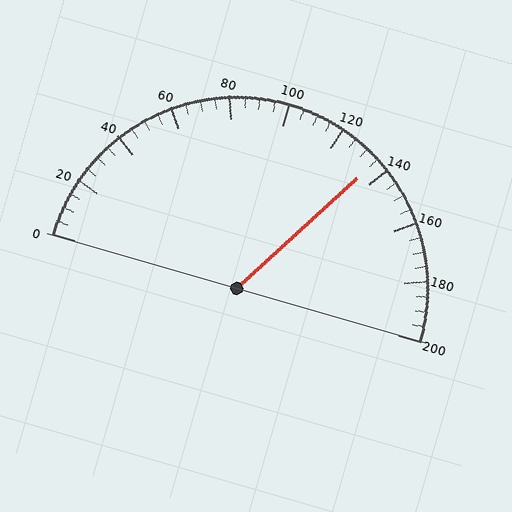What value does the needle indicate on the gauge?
The needle indicates approximately 135.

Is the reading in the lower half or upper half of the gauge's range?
The reading is in the upper half of the range (0 to 200).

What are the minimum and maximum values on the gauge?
The gauge ranges from 0 to 200.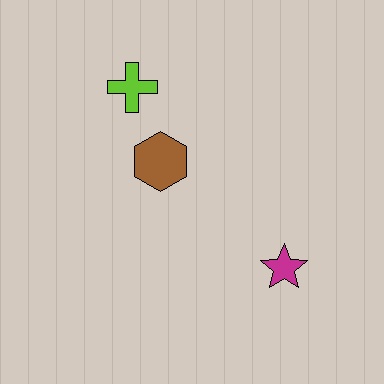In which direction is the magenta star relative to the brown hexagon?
The magenta star is to the right of the brown hexagon.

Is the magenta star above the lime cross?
No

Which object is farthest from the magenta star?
The lime cross is farthest from the magenta star.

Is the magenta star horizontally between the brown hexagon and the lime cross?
No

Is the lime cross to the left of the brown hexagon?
Yes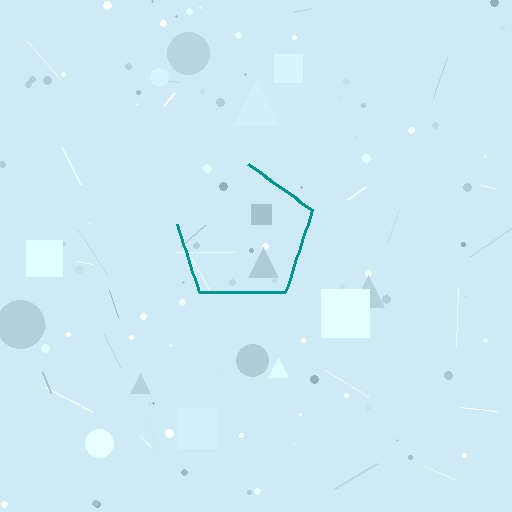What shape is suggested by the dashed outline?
The dashed outline suggests a pentagon.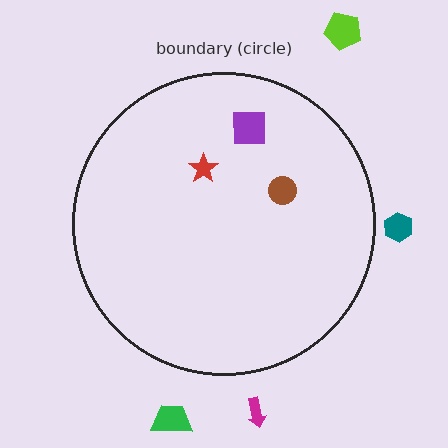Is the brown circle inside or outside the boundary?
Inside.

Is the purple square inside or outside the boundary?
Inside.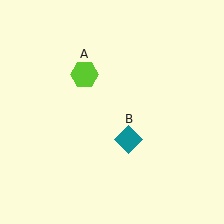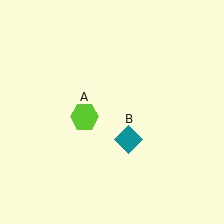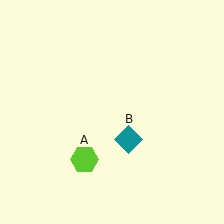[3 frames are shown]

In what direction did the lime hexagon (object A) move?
The lime hexagon (object A) moved down.